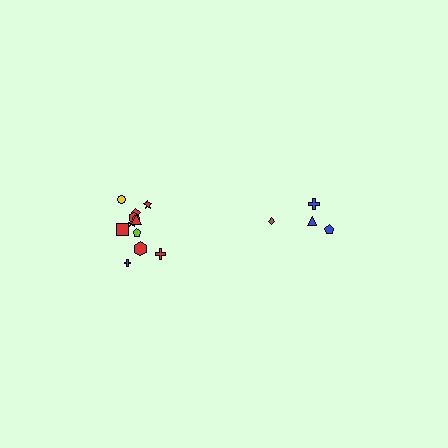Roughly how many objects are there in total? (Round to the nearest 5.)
Roughly 15 objects in total.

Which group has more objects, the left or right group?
The left group.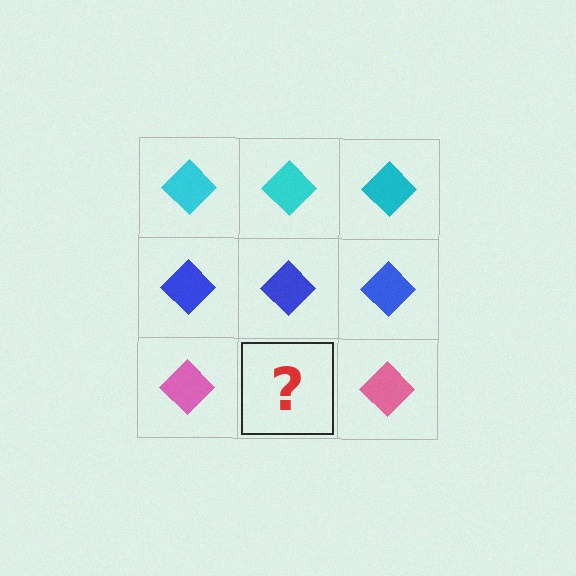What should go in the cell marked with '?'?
The missing cell should contain a pink diamond.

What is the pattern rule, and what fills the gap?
The rule is that each row has a consistent color. The gap should be filled with a pink diamond.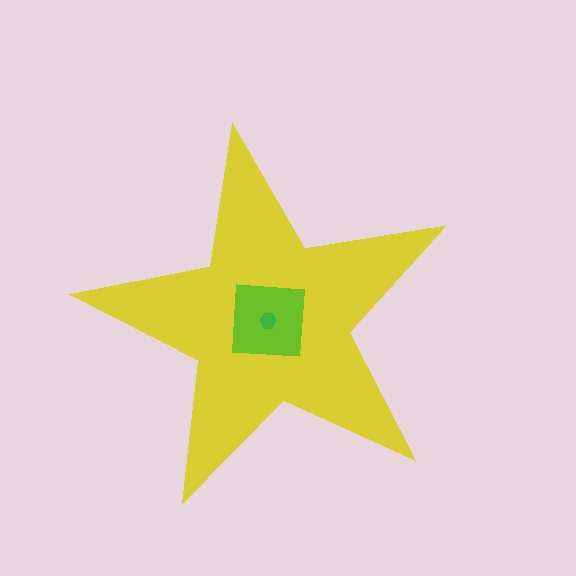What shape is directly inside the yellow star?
The lime square.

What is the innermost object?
The green hexagon.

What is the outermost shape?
The yellow star.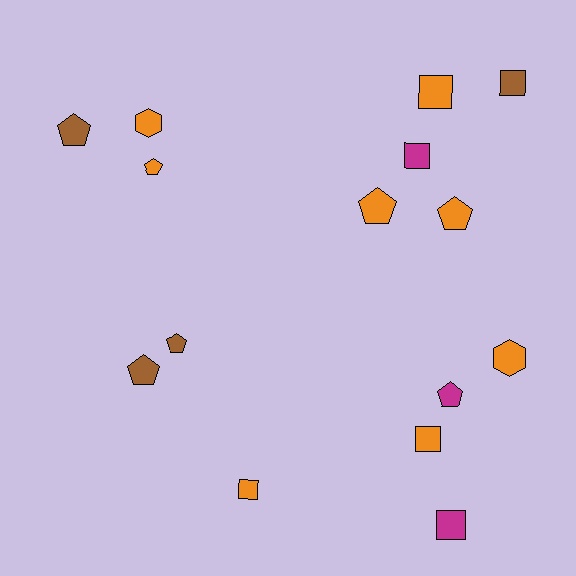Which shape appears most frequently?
Pentagon, with 7 objects.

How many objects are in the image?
There are 15 objects.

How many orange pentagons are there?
There are 3 orange pentagons.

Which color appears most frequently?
Orange, with 8 objects.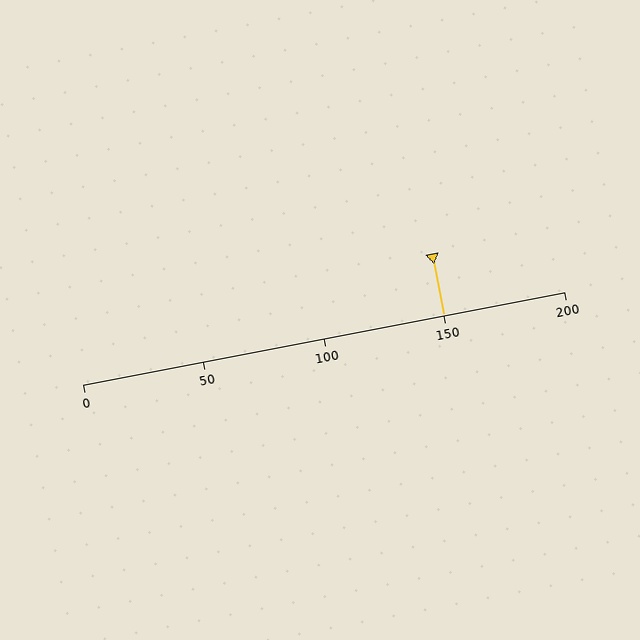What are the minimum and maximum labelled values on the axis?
The axis runs from 0 to 200.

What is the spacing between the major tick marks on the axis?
The major ticks are spaced 50 apart.